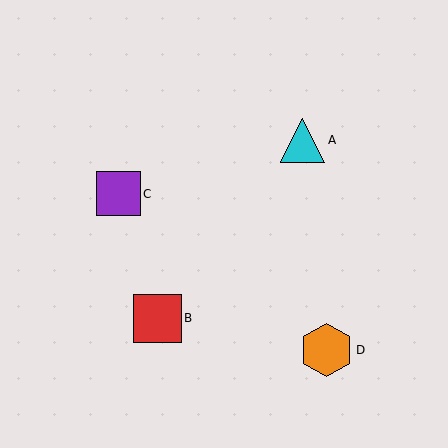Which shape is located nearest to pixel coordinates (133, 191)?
The purple square (labeled C) at (118, 194) is nearest to that location.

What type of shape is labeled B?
Shape B is a red square.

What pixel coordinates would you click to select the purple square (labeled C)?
Click at (118, 194) to select the purple square C.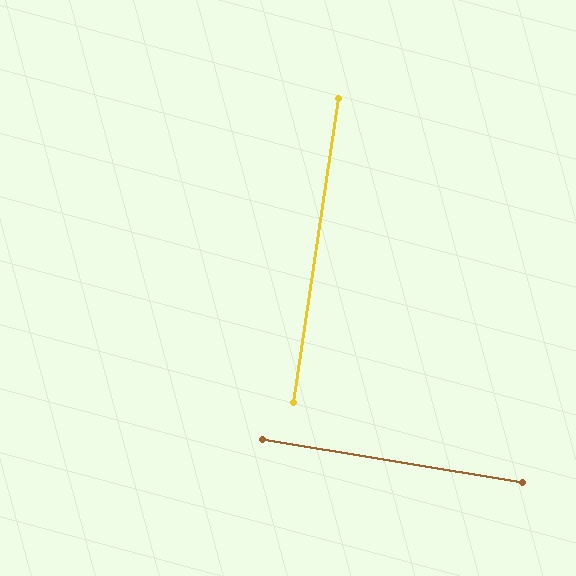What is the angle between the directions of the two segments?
Approximately 89 degrees.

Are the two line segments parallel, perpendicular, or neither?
Perpendicular — they meet at approximately 89°.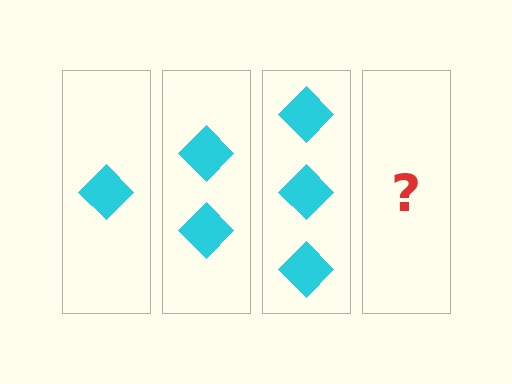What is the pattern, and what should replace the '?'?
The pattern is that each step adds one more diamond. The '?' should be 4 diamonds.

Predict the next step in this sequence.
The next step is 4 diamonds.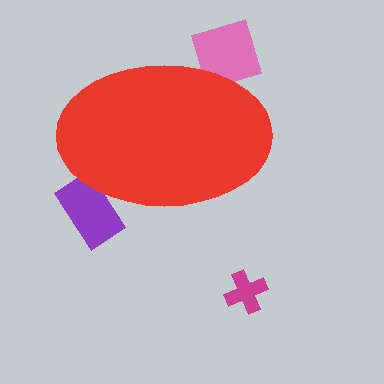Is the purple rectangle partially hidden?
Yes, the purple rectangle is partially hidden behind the red ellipse.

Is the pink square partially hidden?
Yes, the pink square is partially hidden behind the red ellipse.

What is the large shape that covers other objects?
A red ellipse.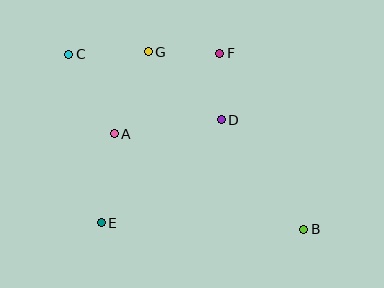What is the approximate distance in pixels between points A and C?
The distance between A and C is approximately 92 pixels.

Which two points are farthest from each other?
Points B and C are farthest from each other.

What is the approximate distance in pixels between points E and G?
The distance between E and G is approximately 177 pixels.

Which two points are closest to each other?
Points D and F are closest to each other.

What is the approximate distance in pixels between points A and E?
The distance between A and E is approximately 90 pixels.